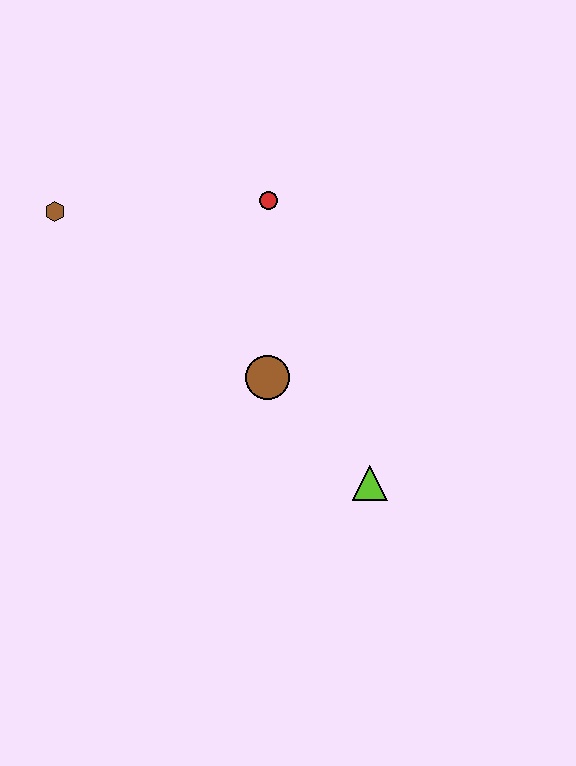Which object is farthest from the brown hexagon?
The lime triangle is farthest from the brown hexagon.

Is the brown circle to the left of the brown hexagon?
No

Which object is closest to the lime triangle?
The brown circle is closest to the lime triangle.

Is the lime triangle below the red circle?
Yes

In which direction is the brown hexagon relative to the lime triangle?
The brown hexagon is to the left of the lime triangle.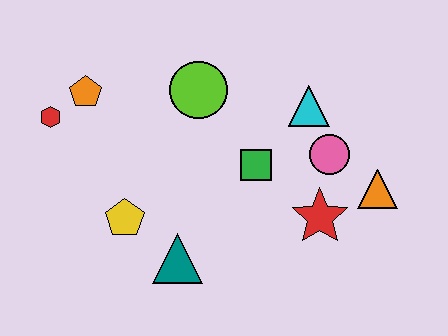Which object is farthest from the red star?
The red hexagon is farthest from the red star.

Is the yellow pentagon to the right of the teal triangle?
No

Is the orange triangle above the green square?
No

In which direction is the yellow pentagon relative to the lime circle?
The yellow pentagon is below the lime circle.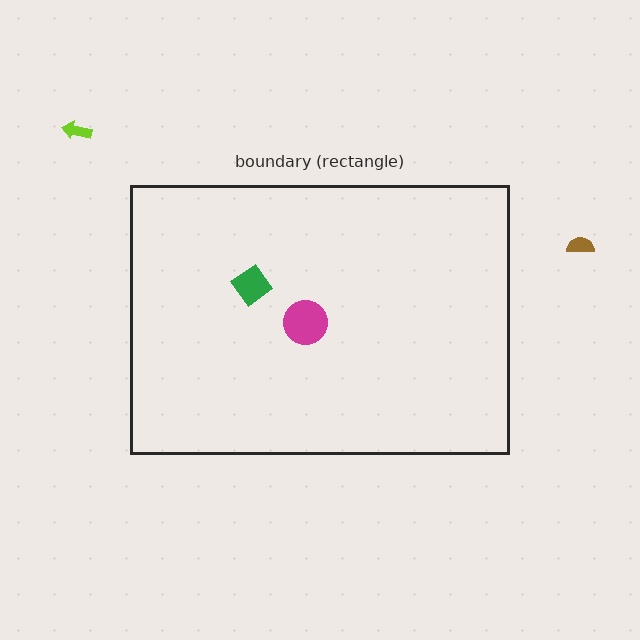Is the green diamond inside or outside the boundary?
Inside.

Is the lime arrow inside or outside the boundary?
Outside.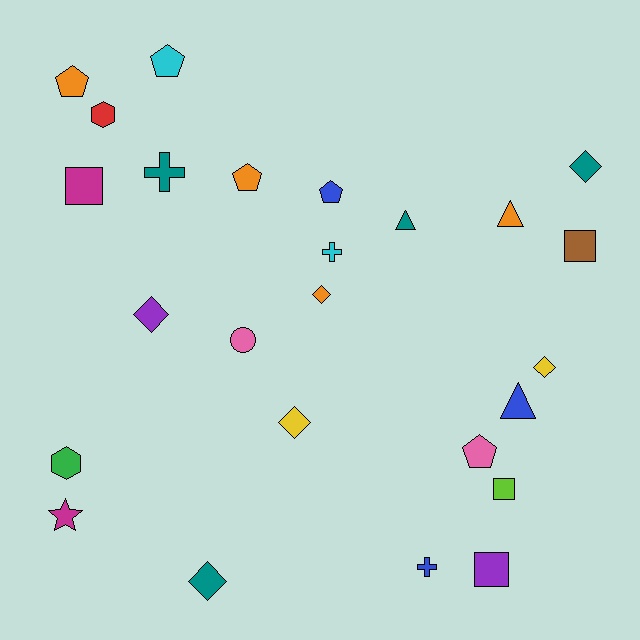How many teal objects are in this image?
There are 4 teal objects.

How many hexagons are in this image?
There are 2 hexagons.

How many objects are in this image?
There are 25 objects.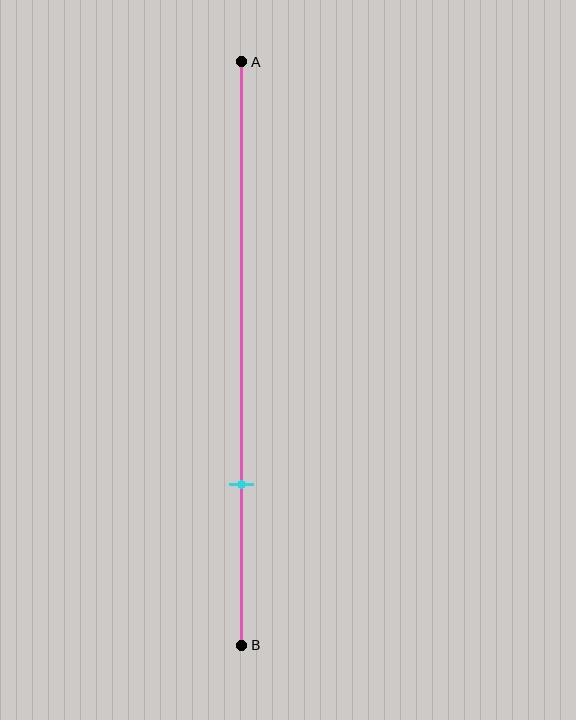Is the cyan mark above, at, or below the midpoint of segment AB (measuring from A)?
The cyan mark is below the midpoint of segment AB.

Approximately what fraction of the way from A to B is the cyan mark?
The cyan mark is approximately 70% of the way from A to B.